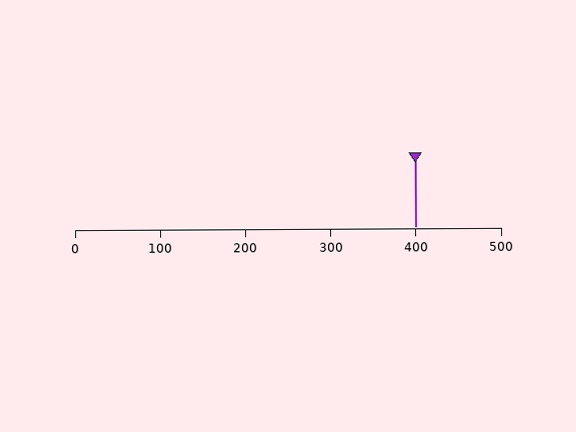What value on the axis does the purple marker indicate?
The marker indicates approximately 400.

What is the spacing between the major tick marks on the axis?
The major ticks are spaced 100 apart.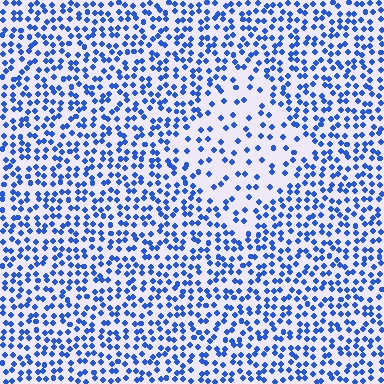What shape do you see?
I see a diamond.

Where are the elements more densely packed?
The elements are more densely packed outside the diamond boundary.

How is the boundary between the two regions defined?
The boundary is defined by a change in element density (approximately 2.2x ratio). All elements are the same color, size, and shape.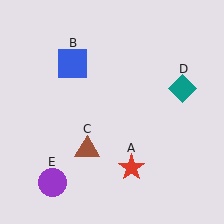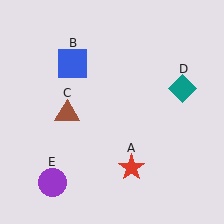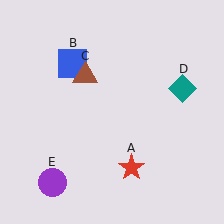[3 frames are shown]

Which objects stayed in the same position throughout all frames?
Red star (object A) and blue square (object B) and teal diamond (object D) and purple circle (object E) remained stationary.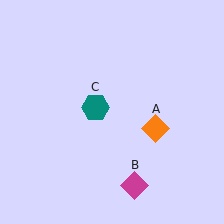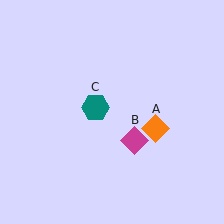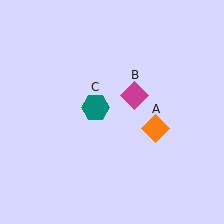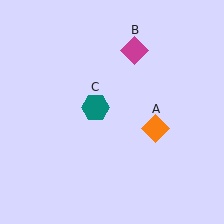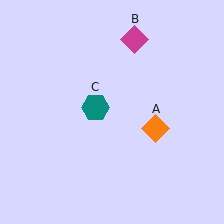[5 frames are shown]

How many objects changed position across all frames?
1 object changed position: magenta diamond (object B).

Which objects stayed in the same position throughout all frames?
Orange diamond (object A) and teal hexagon (object C) remained stationary.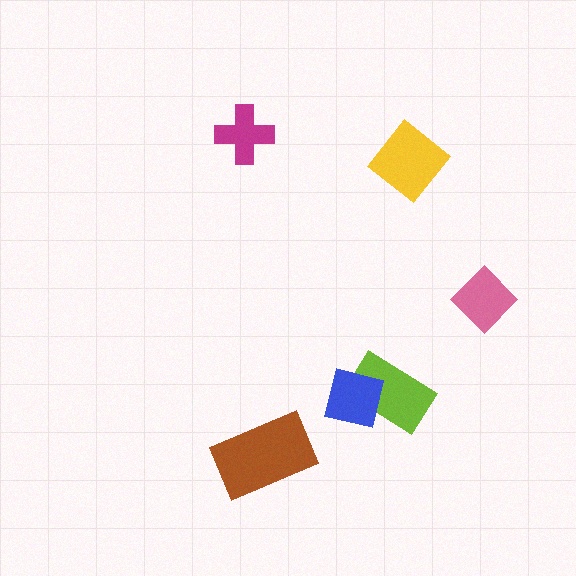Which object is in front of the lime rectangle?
The blue square is in front of the lime rectangle.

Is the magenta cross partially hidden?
No, no other shape covers it.